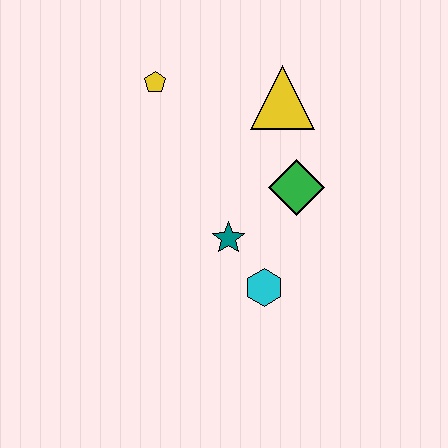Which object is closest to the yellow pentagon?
The yellow triangle is closest to the yellow pentagon.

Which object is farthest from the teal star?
The yellow pentagon is farthest from the teal star.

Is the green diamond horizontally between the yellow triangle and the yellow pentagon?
No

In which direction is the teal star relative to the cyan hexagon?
The teal star is above the cyan hexagon.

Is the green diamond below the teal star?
No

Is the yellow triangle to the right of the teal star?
Yes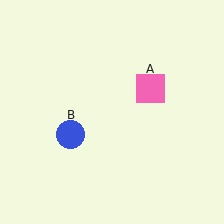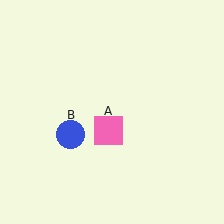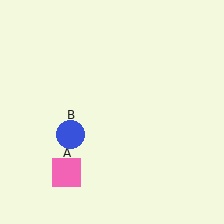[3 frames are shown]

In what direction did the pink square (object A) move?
The pink square (object A) moved down and to the left.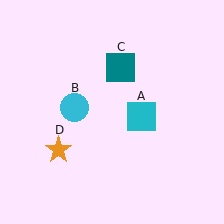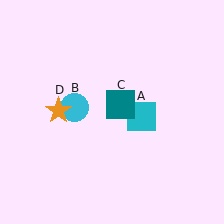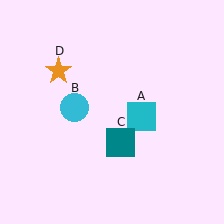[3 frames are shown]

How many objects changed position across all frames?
2 objects changed position: teal square (object C), orange star (object D).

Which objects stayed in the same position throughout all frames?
Cyan square (object A) and cyan circle (object B) remained stationary.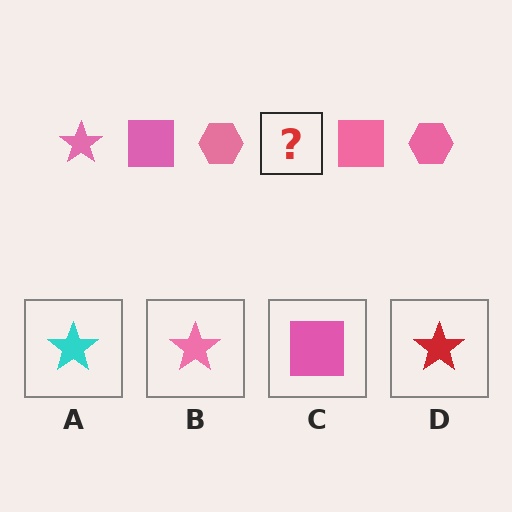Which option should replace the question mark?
Option B.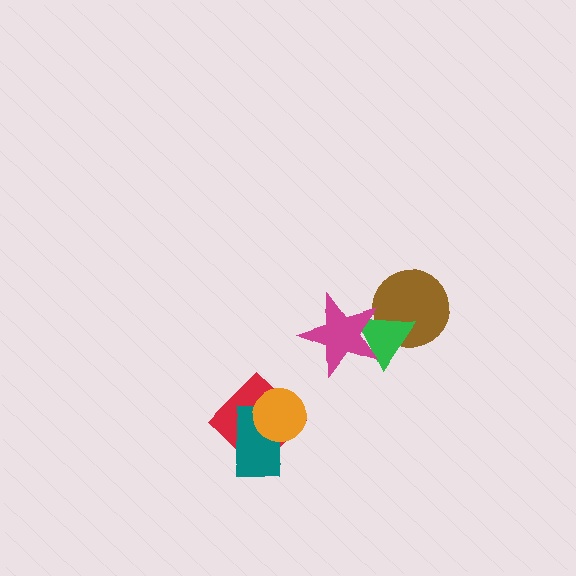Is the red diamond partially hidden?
Yes, it is partially covered by another shape.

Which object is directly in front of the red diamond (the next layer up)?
The teal rectangle is directly in front of the red diamond.